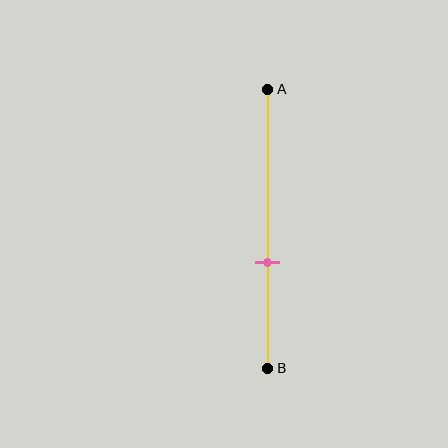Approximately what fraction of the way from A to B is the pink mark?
The pink mark is approximately 60% of the way from A to B.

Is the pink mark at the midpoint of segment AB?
No, the mark is at about 60% from A, not at the 50% midpoint.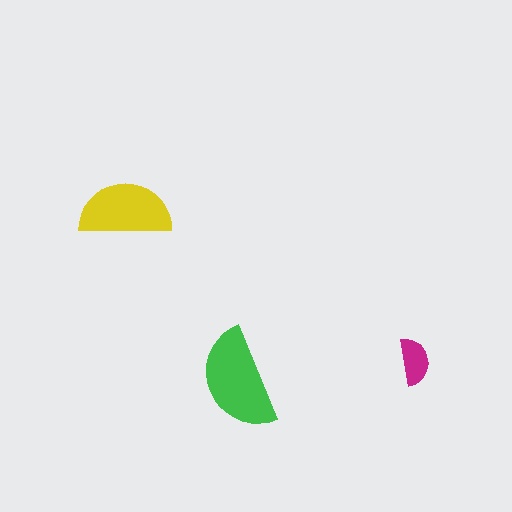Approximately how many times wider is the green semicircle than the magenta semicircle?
About 2 times wider.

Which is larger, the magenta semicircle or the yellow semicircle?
The yellow one.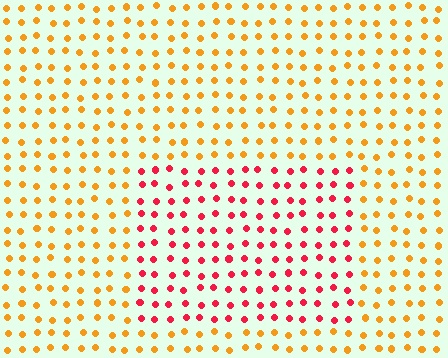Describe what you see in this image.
The image is filled with small orange elements in a uniform arrangement. A rectangle-shaped region is visible where the elements are tinted to a slightly different hue, forming a subtle color boundary.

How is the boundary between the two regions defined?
The boundary is defined purely by a slight shift in hue (about 47 degrees). Spacing, size, and orientation are identical on both sides.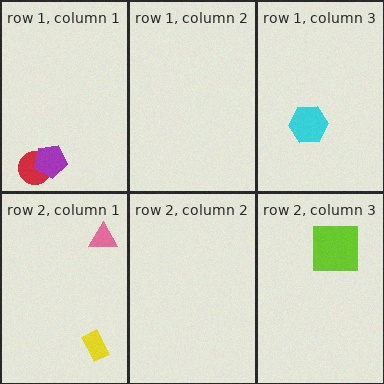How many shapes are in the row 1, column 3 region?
1.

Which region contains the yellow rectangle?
The row 2, column 1 region.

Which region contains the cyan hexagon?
The row 1, column 3 region.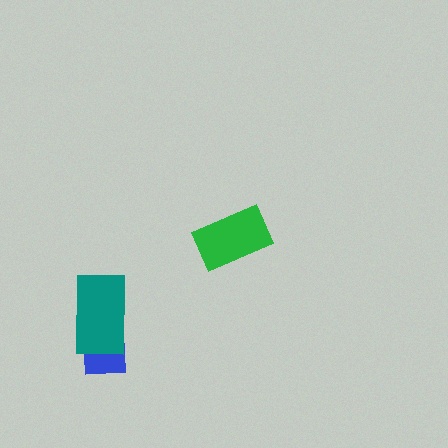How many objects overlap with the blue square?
1 object overlaps with the blue square.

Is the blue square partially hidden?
Yes, it is partially covered by another shape.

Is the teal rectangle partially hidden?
No, no other shape covers it.